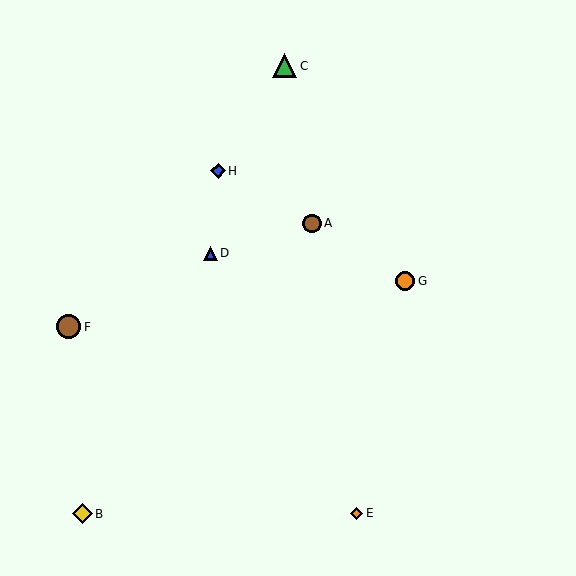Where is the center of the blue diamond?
The center of the blue diamond is at (218, 171).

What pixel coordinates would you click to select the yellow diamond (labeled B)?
Click at (82, 514) to select the yellow diamond B.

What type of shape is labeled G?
Shape G is an orange circle.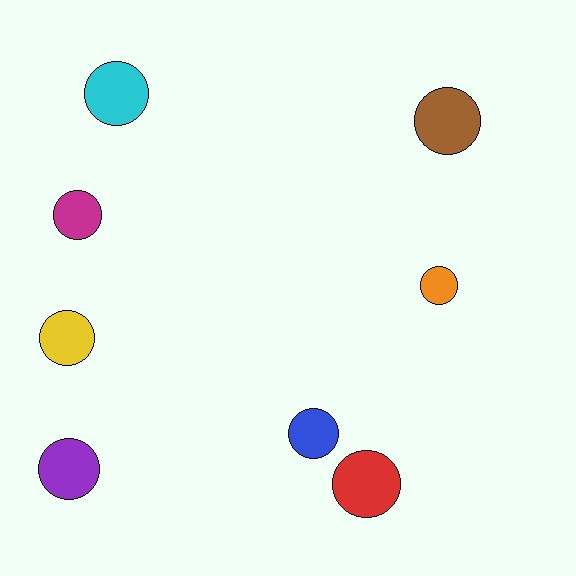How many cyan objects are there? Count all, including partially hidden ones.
There is 1 cyan object.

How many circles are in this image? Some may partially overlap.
There are 8 circles.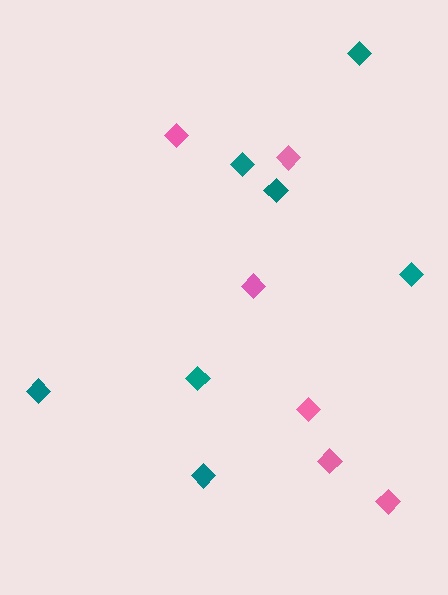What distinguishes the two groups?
There are 2 groups: one group of pink diamonds (6) and one group of teal diamonds (7).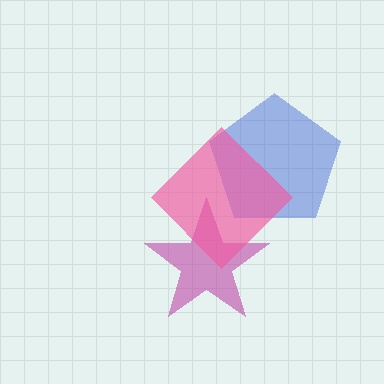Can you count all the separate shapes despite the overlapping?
Yes, there are 3 separate shapes.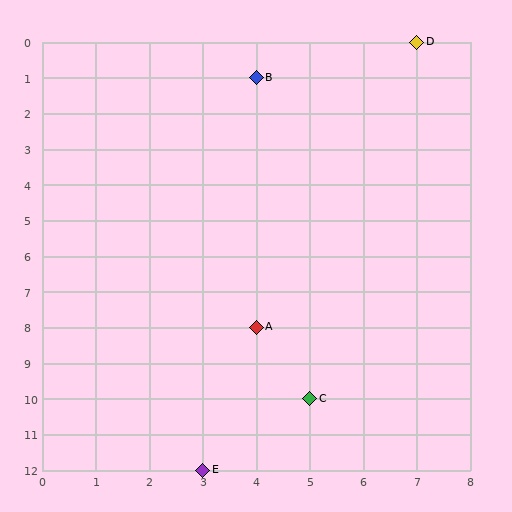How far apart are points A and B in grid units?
Points A and B are 7 rows apart.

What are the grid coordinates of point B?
Point B is at grid coordinates (4, 1).